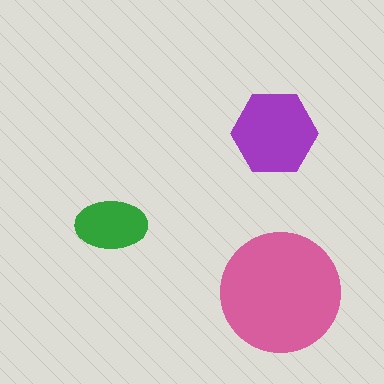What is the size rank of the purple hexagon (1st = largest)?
2nd.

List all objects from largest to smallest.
The pink circle, the purple hexagon, the green ellipse.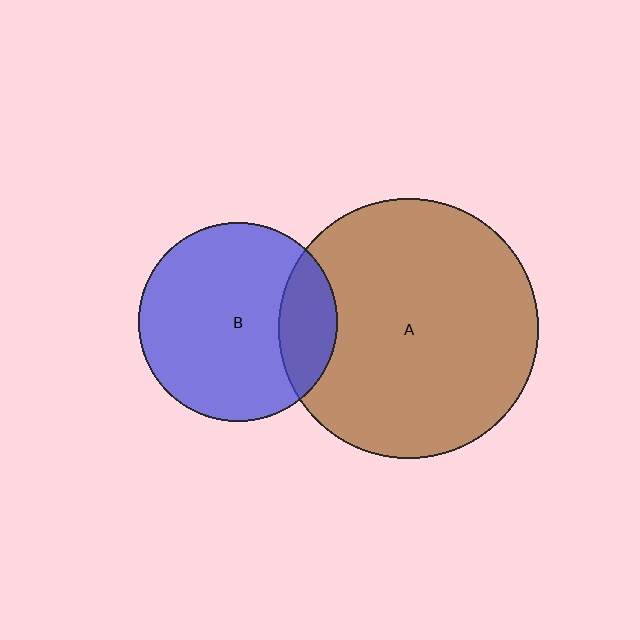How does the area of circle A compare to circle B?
Approximately 1.7 times.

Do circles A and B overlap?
Yes.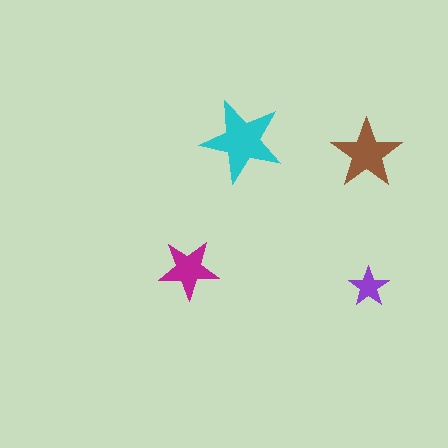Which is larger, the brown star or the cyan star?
The cyan one.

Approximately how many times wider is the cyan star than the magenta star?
About 1.5 times wider.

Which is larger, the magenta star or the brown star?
The brown one.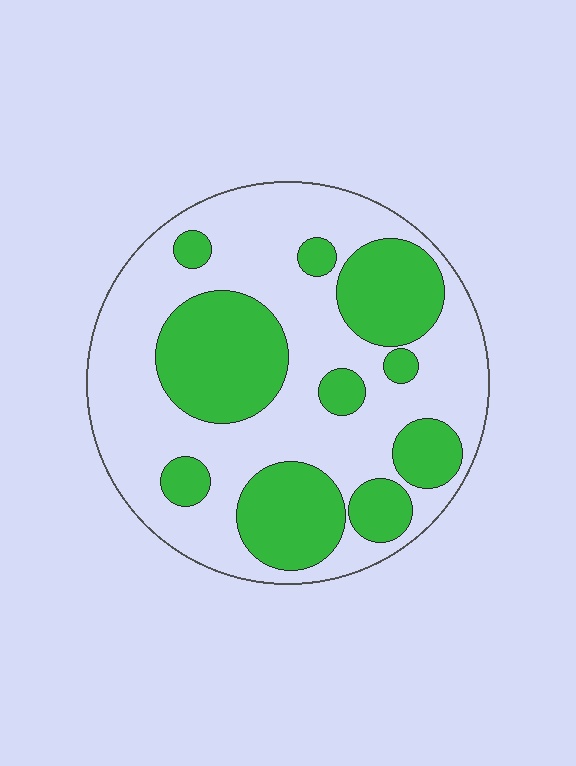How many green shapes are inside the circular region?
10.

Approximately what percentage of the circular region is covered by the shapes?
Approximately 35%.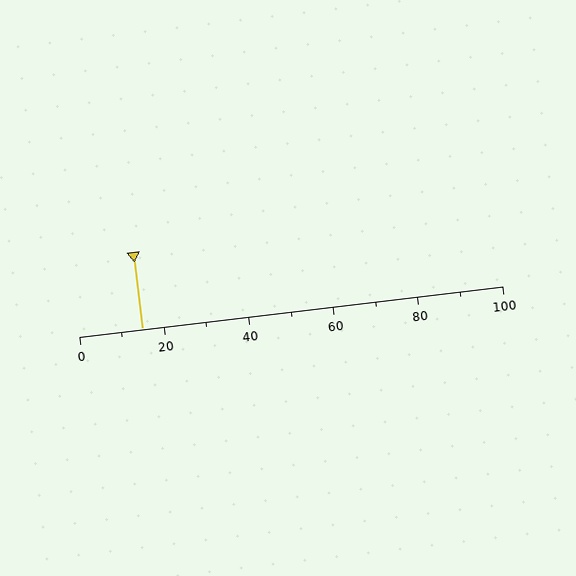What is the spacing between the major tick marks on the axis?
The major ticks are spaced 20 apart.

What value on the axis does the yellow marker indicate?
The marker indicates approximately 15.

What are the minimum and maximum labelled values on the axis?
The axis runs from 0 to 100.